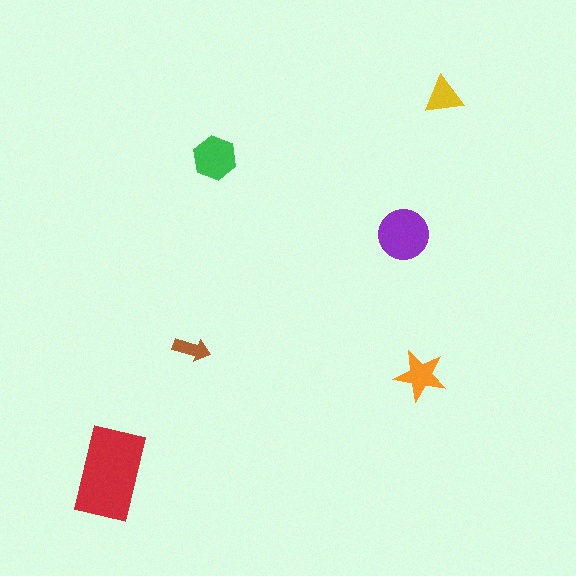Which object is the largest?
The red rectangle.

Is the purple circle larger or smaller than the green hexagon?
Larger.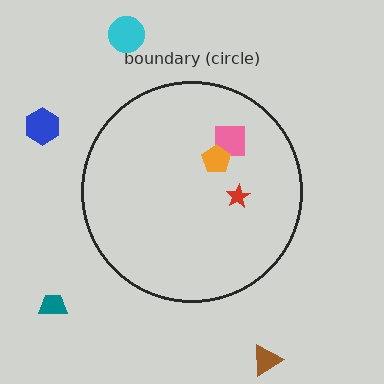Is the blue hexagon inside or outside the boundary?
Outside.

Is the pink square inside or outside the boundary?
Inside.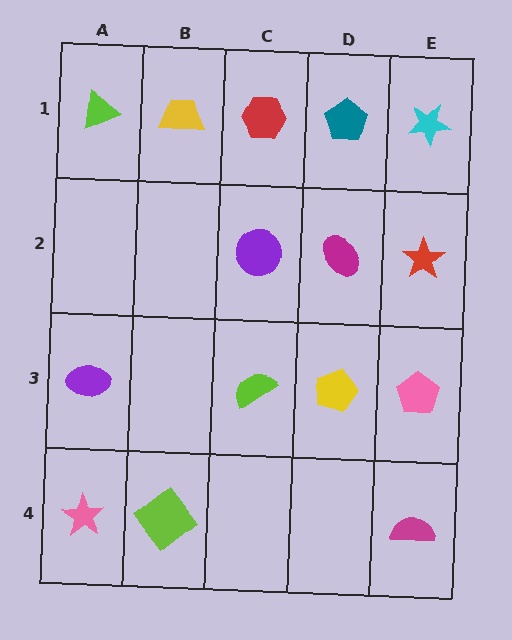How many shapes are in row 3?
4 shapes.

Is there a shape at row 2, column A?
No, that cell is empty.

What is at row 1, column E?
A cyan star.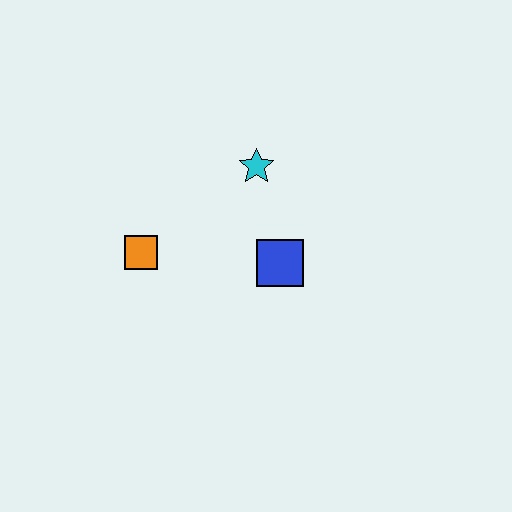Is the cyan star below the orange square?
No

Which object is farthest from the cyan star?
The orange square is farthest from the cyan star.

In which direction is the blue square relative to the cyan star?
The blue square is below the cyan star.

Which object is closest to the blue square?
The cyan star is closest to the blue square.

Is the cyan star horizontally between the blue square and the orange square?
Yes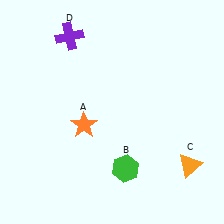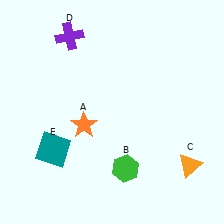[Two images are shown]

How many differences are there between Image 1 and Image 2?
There is 1 difference between the two images.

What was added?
A teal square (E) was added in Image 2.